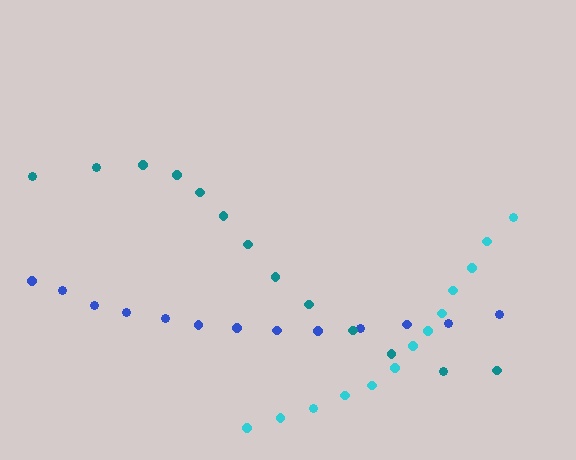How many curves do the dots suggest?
There are 3 distinct paths.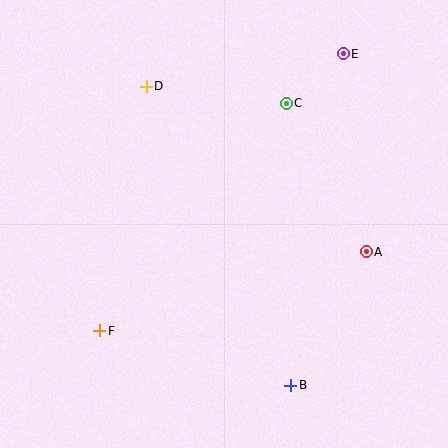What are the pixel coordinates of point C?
Point C is at (286, 103).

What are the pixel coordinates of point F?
Point F is at (100, 331).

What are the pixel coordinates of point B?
Point B is at (291, 385).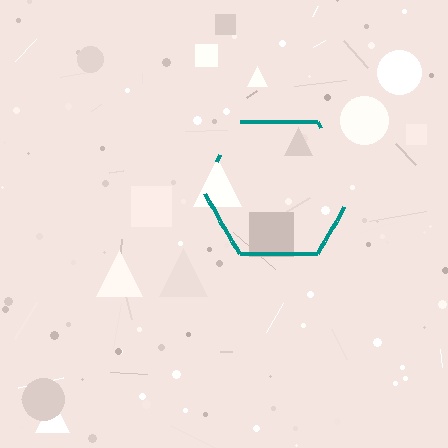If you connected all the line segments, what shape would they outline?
They would outline a hexagon.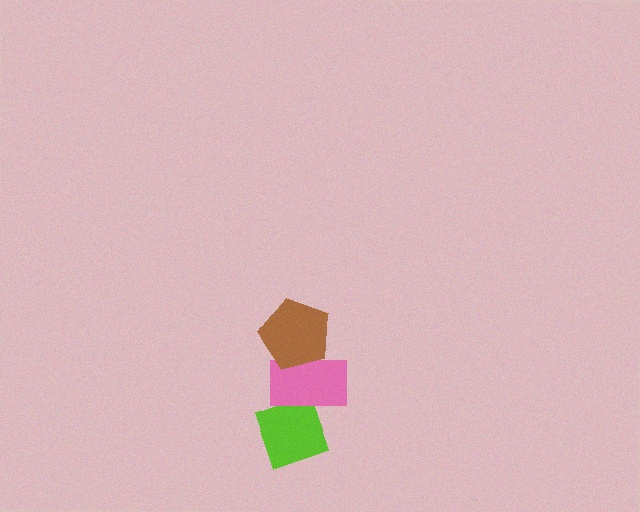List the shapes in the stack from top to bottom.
From top to bottom: the brown pentagon, the pink rectangle, the lime diamond.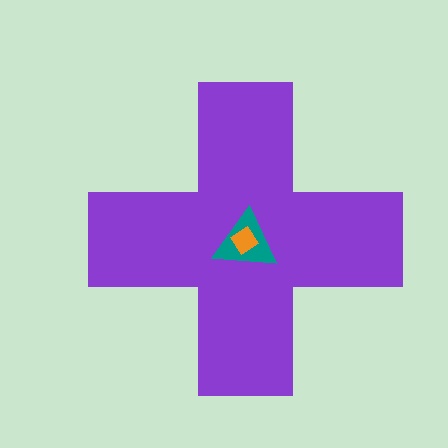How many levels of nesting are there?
3.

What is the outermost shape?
The purple cross.